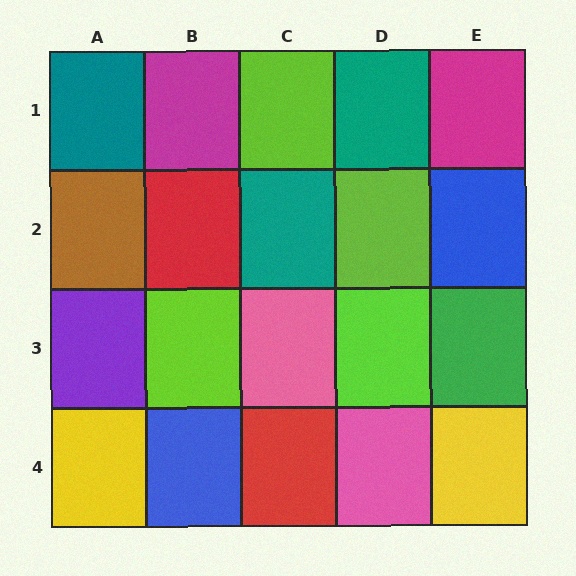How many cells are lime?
4 cells are lime.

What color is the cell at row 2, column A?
Brown.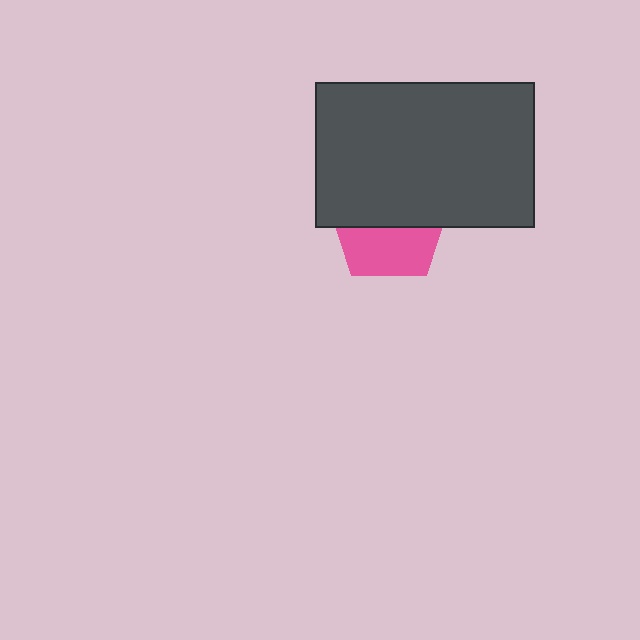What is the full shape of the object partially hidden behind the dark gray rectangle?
The partially hidden object is a pink pentagon.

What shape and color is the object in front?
The object in front is a dark gray rectangle.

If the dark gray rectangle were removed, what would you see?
You would see the complete pink pentagon.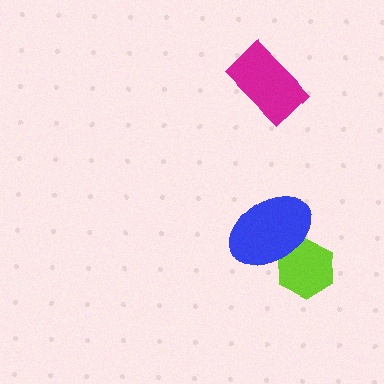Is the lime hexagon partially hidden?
Yes, it is partially covered by another shape.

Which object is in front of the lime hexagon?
The blue ellipse is in front of the lime hexagon.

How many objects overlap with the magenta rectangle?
0 objects overlap with the magenta rectangle.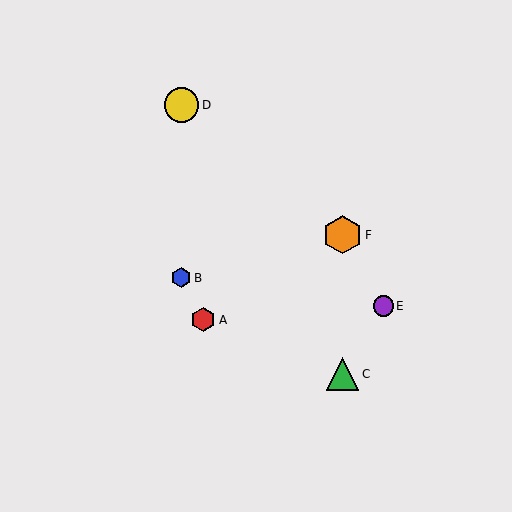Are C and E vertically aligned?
No, C is at x≈342 and E is at x≈383.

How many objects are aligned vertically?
2 objects (C, F) are aligned vertically.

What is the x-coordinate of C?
Object C is at x≈342.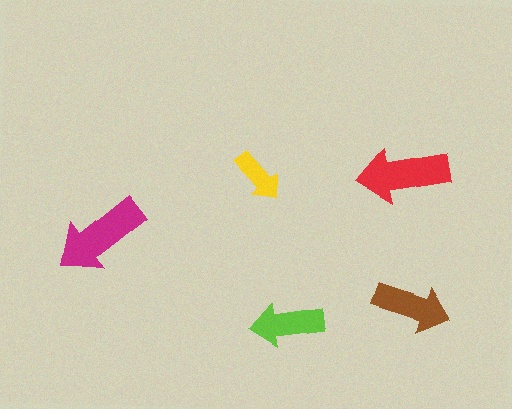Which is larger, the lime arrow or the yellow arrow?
The lime one.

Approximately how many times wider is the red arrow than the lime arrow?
About 1.5 times wider.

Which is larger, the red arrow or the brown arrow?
The red one.